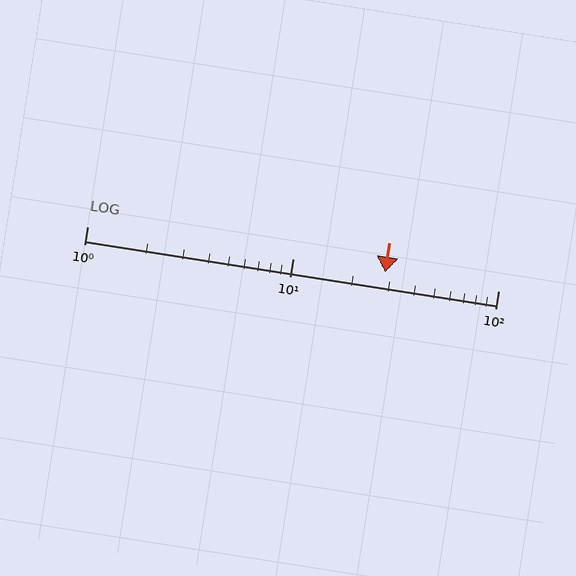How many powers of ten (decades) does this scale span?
The scale spans 2 decades, from 1 to 100.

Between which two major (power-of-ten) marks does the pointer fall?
The pointer is between 10 and 100.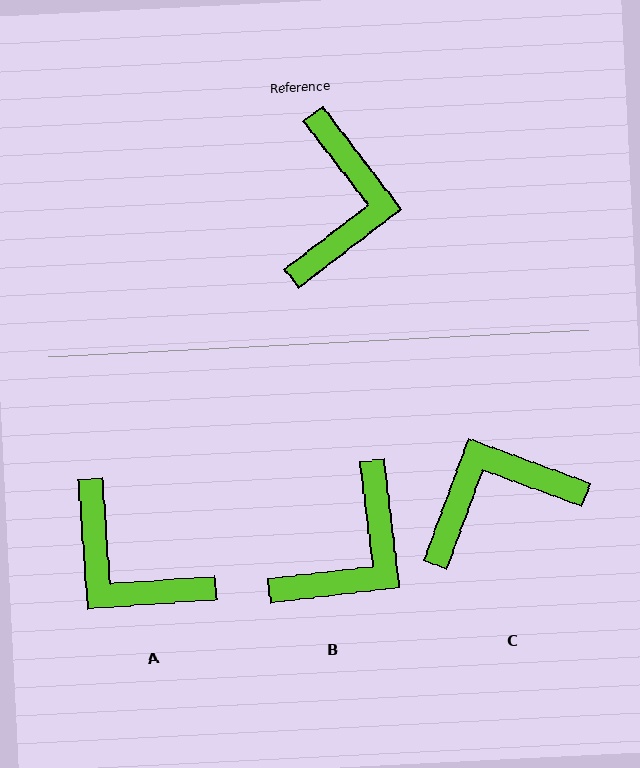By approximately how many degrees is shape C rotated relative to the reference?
Approximately 122 degrees counter-clockwise.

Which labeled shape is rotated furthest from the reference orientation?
A, about 124 degrees away.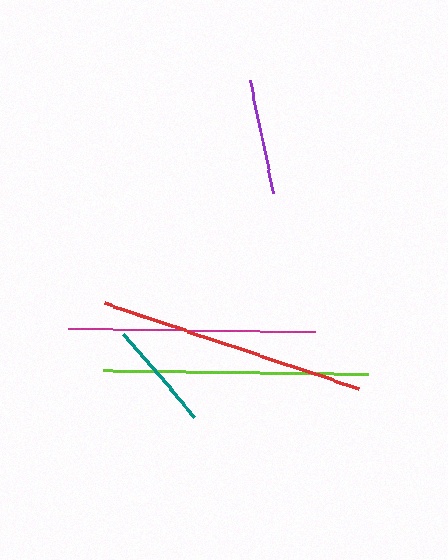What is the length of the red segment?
The red segment is approximately 268 pixels long.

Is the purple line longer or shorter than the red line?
The red line is longer than the purple line.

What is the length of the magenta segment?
The magenta segment is approximately 247 pixels long.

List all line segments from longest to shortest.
From longest to shortest: red, lime, magenta, purple, teal.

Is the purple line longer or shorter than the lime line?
The lime line is longer than the purple line.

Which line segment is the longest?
The red line is the longest at approximately 268 pixels.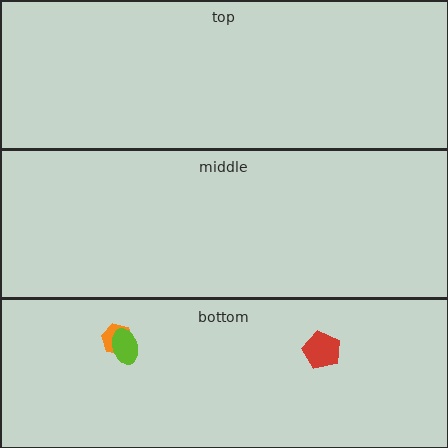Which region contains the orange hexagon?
The bottom region.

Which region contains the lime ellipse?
The bottom region.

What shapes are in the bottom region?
The orange hexagon, the red pentagon, the lime ellipse.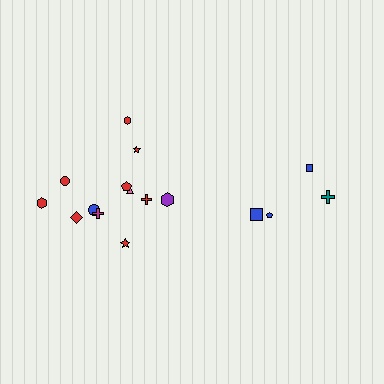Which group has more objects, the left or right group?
The left group.